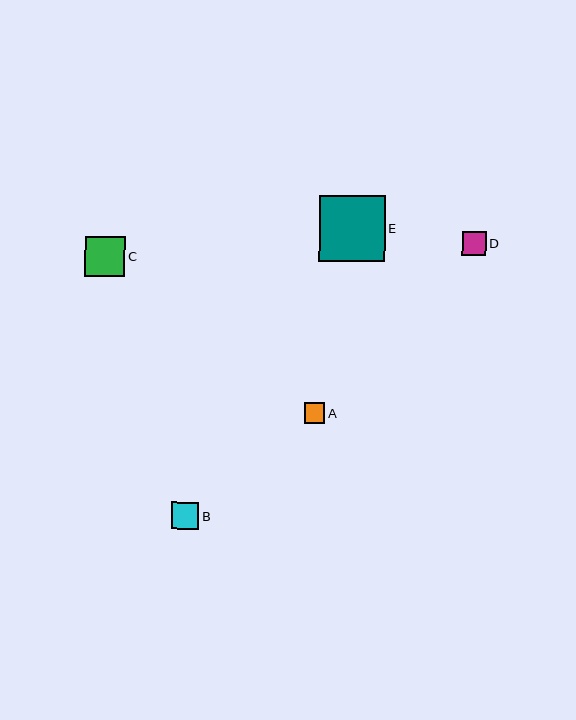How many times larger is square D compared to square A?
Square D is approximately 1.2 times the size of square A.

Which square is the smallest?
Square A is the smallest with a size of approximately 21 pixels.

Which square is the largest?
Square E is the largest with a size of approximately 65 pixels.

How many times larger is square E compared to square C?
Square E is approximately 1.6 times the size of square C.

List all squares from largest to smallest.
From largest to smallest: E, C, B, D, A.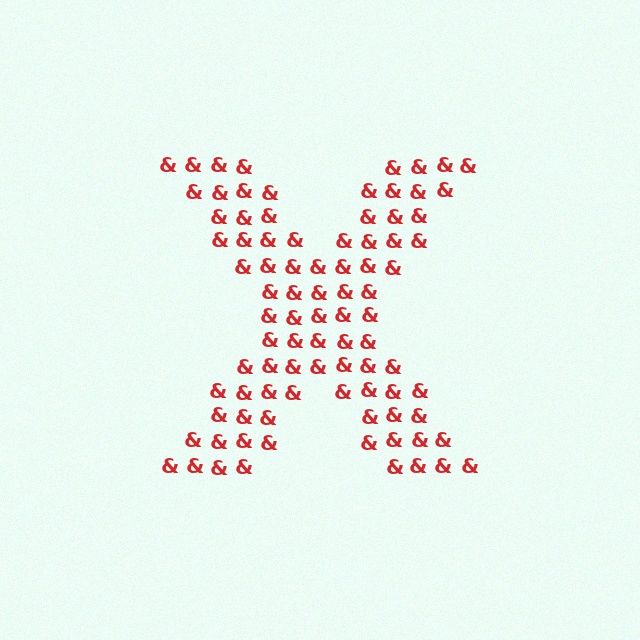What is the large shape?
The large shape is the letter X.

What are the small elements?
The small elements are ampersands.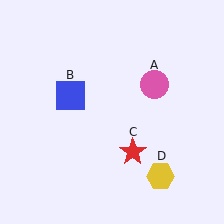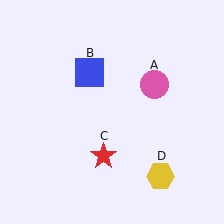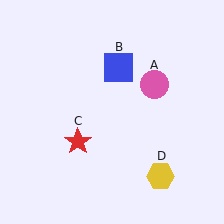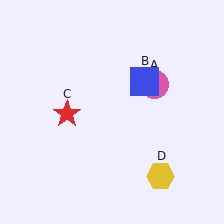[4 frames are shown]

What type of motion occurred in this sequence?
The blue square (object B), red star (object C) rotated clockwise around the center of the scene.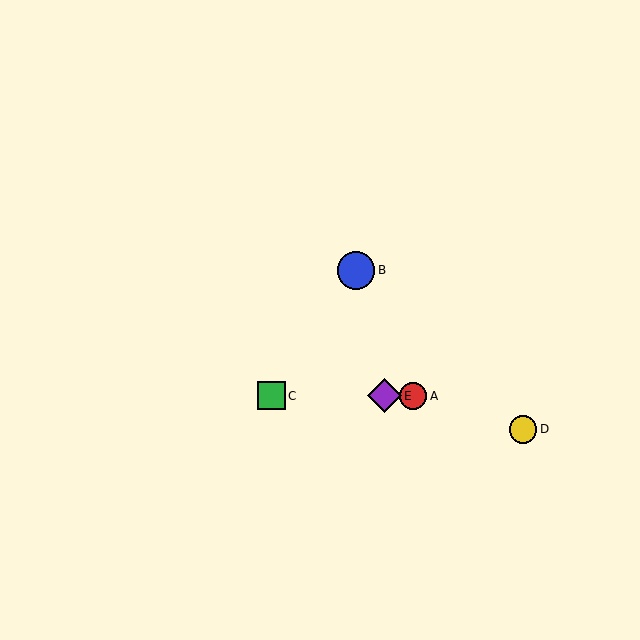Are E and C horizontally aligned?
Yes, both are at y≈396.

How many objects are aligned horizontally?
3 objects (A, C, E) are aligned horizontally.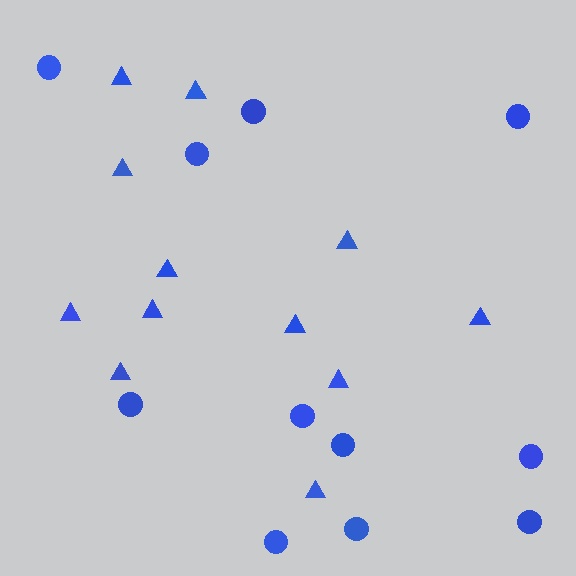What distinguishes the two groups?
There are 2 groups: one group of circles (11) and one group of triangles (12).